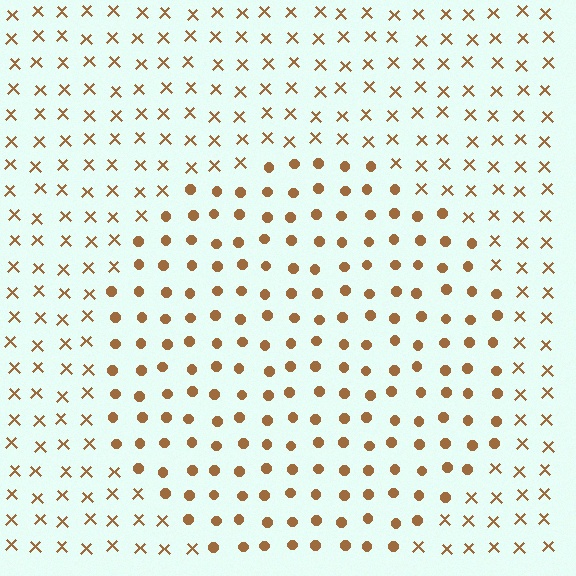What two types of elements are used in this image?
The image uses circles inside the circle region and X marks outside it.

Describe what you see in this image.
The image is filled with small brown elements arranged in a uniform grid. A circle-shaped region contains circles, while the surrounding area contains X marks. The boundary is defined purely by the change in element shape.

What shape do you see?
I see a circle.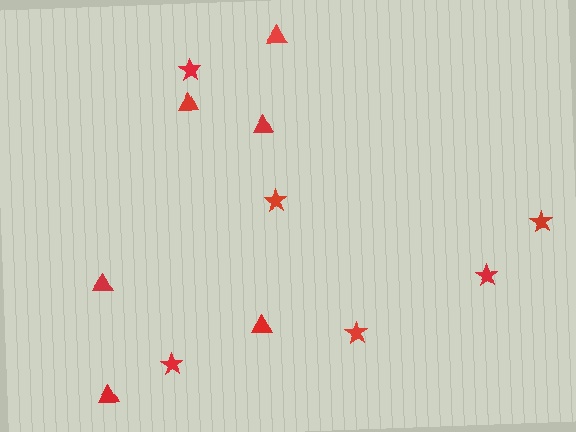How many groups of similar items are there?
There are 2 groups: one group of triangles (6) and one group of stars (6).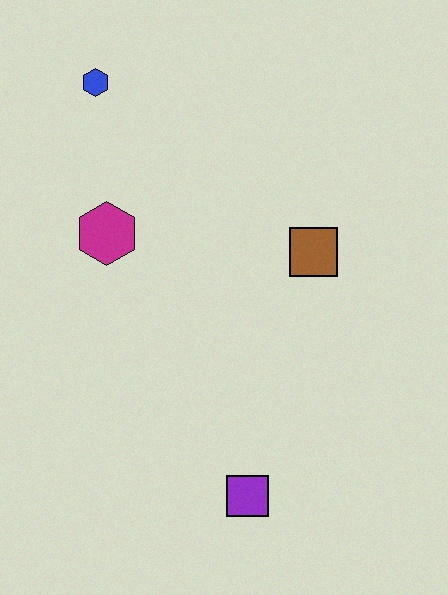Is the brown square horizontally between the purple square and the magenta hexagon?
No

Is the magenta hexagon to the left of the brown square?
Yes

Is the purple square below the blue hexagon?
Yes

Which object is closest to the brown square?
The magenta hexagon is closest to the brown square.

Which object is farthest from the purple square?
The blue hexagon is farthest from the purple square.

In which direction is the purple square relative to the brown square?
The purple square is below the brown square.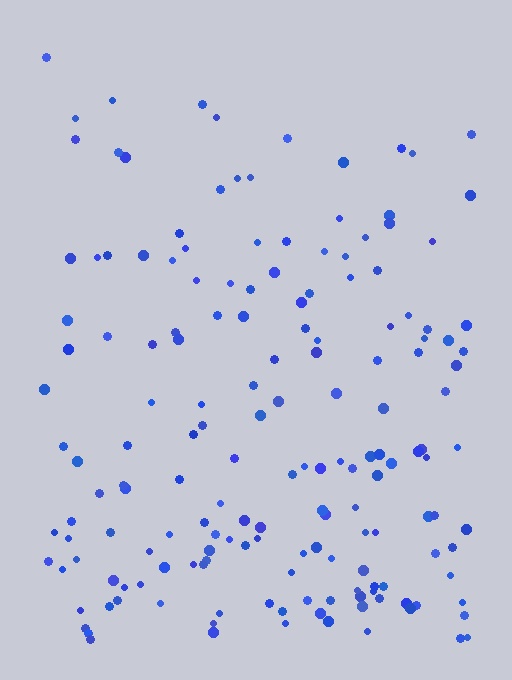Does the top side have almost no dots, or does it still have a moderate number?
Still a moderate number, just noticeably fewer than the bottom.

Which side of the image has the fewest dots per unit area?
The top.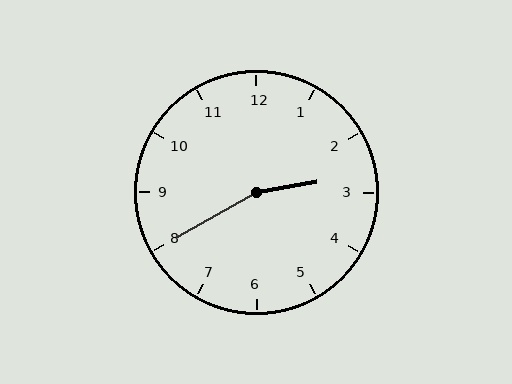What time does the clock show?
2:40.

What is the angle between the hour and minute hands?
Approximately 160 degrees.